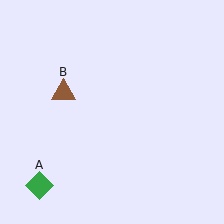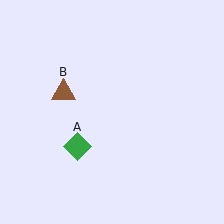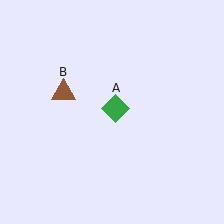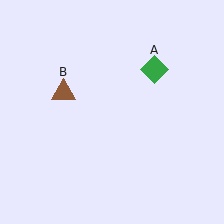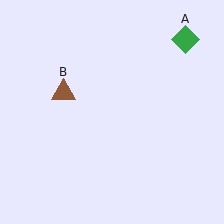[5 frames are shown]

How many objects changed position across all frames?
1 object changed position: green diamond (object A).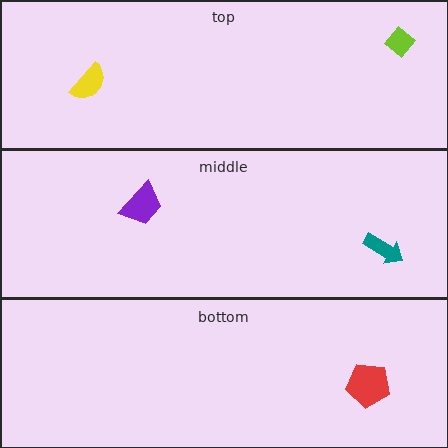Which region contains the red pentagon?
The bottom region.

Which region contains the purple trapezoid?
The middle region.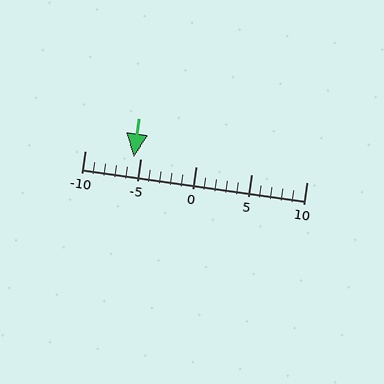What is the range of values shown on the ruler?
The ruler shows values from -10 to 10.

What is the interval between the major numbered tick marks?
The major tick marks are spaced 5 units apart.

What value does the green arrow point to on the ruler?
The green arrow points to approximately -6.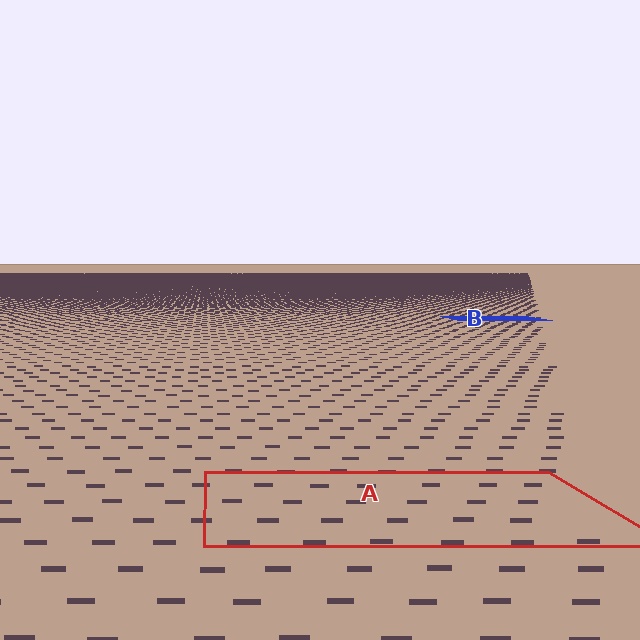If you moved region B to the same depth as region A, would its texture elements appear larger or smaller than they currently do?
They would appear larger. At a closer depth, the same texture elements are projected at a bigger on-screen size.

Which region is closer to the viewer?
Region A is closer. The texture elements there are larger and more spread out.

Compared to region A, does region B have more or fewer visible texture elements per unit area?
Region B has more texture elements per unit area — they are packed more densely because it is farther away.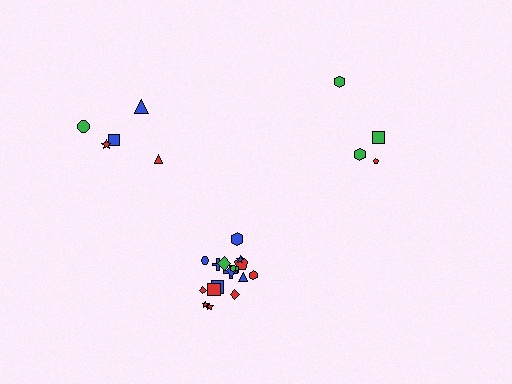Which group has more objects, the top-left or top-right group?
The top-left group.